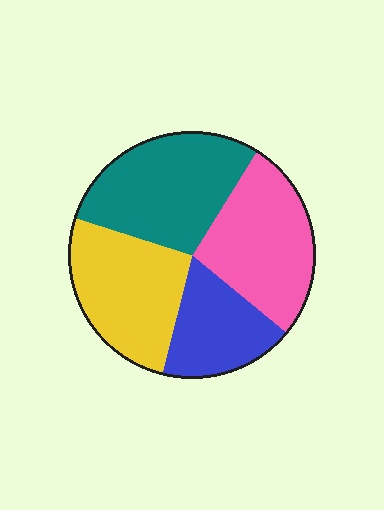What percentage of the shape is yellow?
Yellow covers roughly 25% of the shape.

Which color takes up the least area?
Blue, at roughly 20%.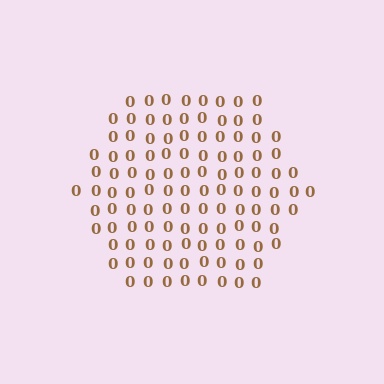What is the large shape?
The large shape is a hexagon.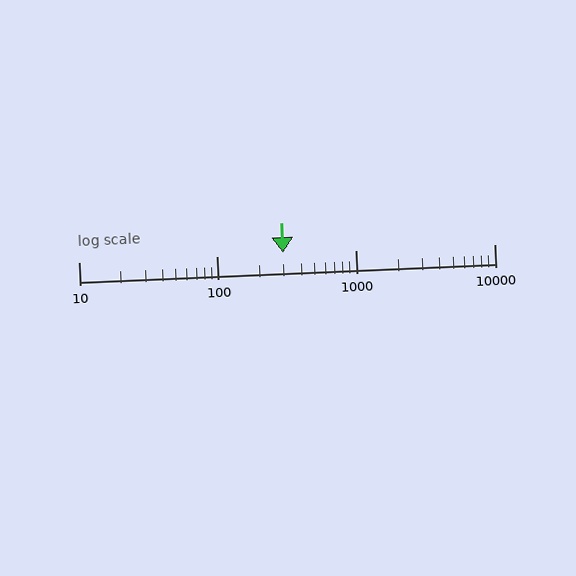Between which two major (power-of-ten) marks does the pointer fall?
The pointer is between 100 and 1000.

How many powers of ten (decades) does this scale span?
The scale spans 3 decades, from 10 to 10000.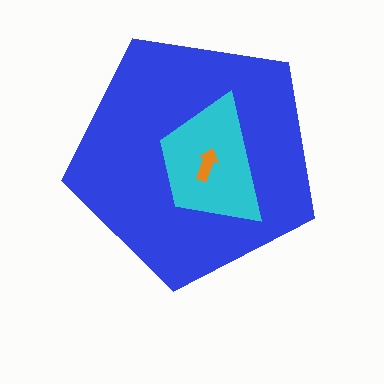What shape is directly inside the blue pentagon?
The cyan trapezoid.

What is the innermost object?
The orange arrow.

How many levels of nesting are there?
3.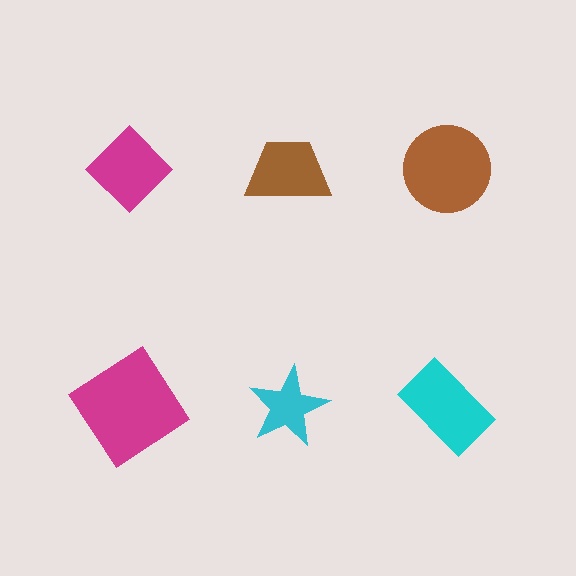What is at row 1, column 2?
A brown trapezoid.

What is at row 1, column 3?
A brown circle.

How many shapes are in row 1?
3 shapes.